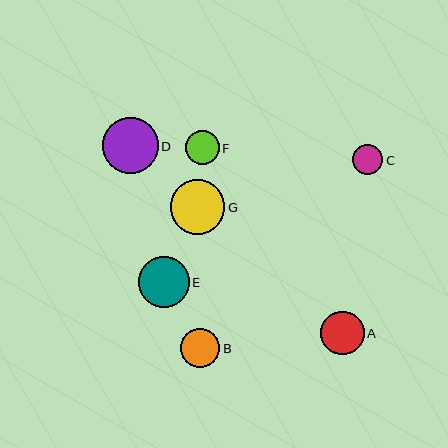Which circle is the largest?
Circle D is the largest with a size of approximately 56 pixels.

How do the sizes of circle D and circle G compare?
Circle D and circle G are approximately the same size.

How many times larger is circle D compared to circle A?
Circle D is approximately 1.3 times the size of circle A.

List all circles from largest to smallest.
From largest to smallest: D, G, E, A, B, F, C.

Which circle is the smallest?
Circle C is the smallest with a size of approximately 30 pixels.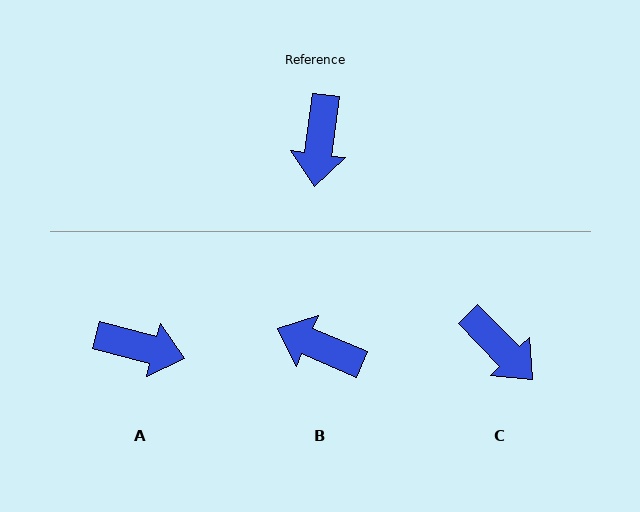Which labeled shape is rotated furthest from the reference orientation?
B, about 106 degrees away.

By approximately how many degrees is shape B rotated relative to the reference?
Approximately 106 degrees clockwise.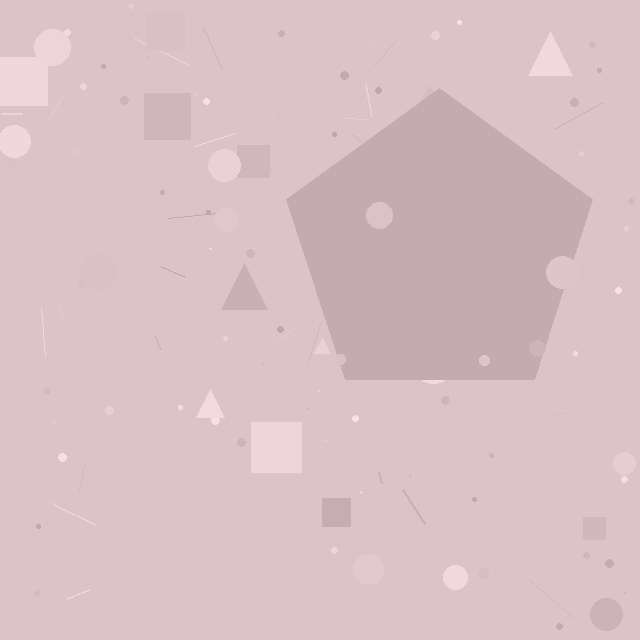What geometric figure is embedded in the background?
A pentagon is embedded in the background.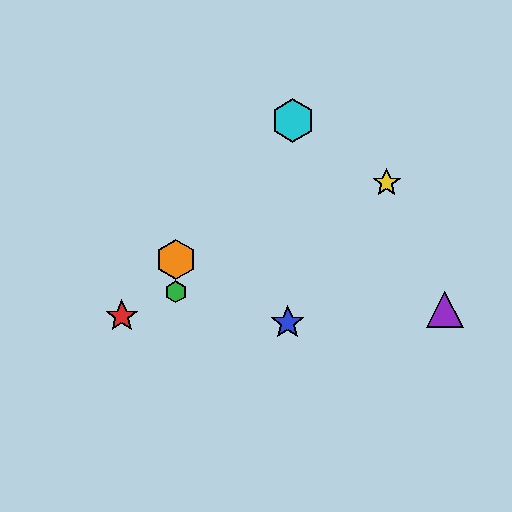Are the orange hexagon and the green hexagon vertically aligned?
Yes, both are at x≈176.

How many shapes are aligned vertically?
2 shapes (the green hexagon, the orange hexagon) are aligned vertically.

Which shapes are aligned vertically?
The green hexagon, the orange hexagon are aligned vertically.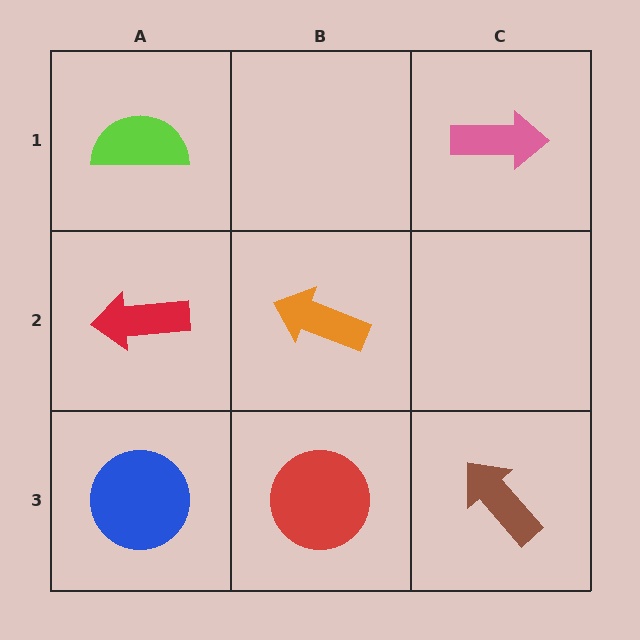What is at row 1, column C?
A pink arrow.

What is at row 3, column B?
A red circle.